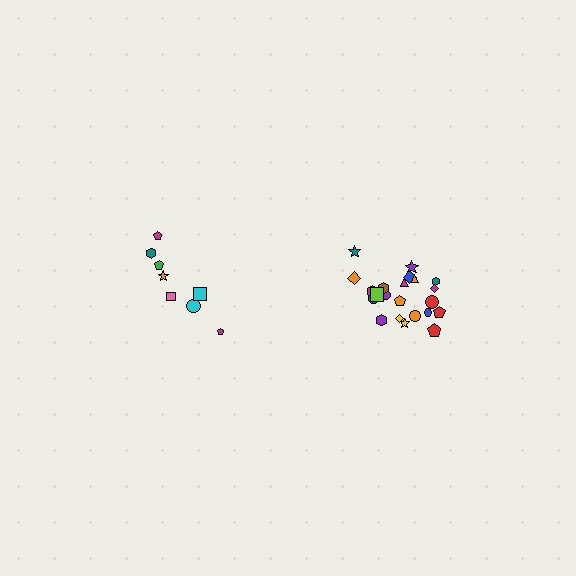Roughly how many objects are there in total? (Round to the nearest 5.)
Roughly 30 objects in total.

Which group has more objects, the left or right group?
The right group.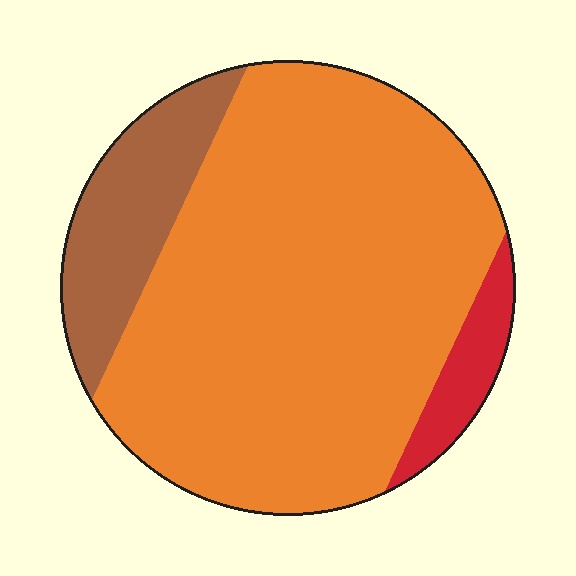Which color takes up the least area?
Red, at roughly 5%.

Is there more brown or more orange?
Orange.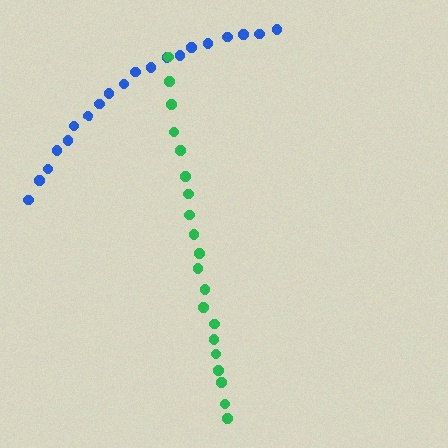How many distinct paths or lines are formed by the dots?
There are 2 distinct paths.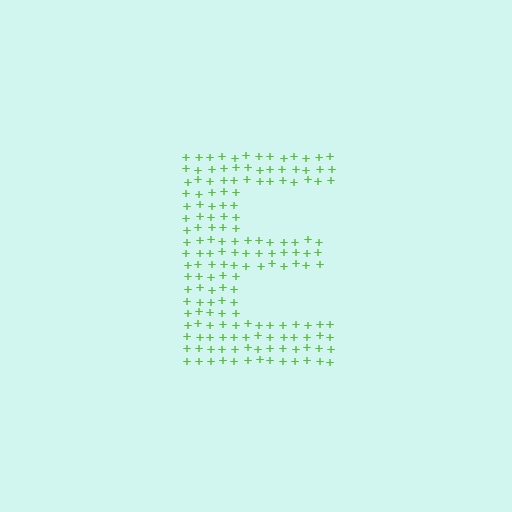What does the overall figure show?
The overall figure shows the letter E.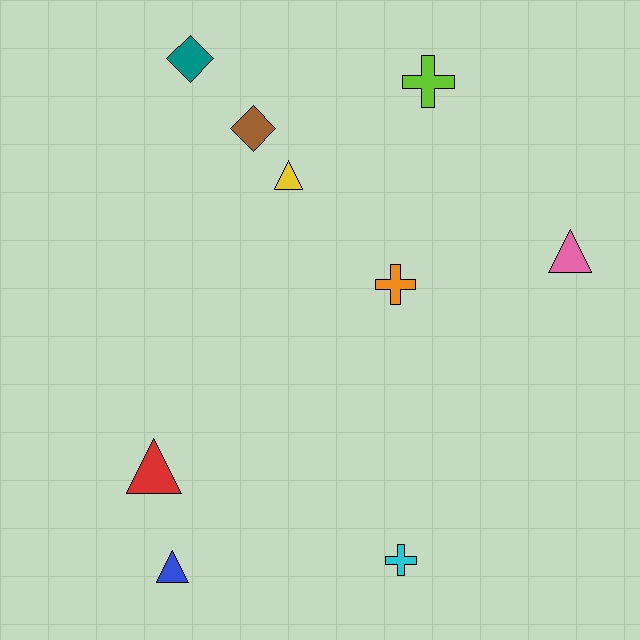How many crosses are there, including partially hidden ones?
There are 3 crosses.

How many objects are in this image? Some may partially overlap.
There are 9 objects.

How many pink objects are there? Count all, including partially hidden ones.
There is 1 pink object.